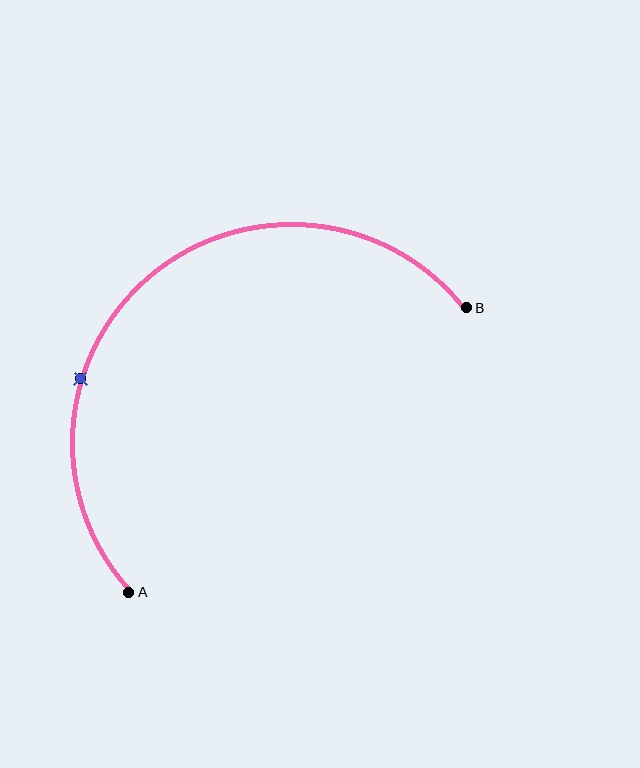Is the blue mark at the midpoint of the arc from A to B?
No. The blue mark lies on the arc but is closer to endpoint A. The arc midpoint would be at the point on the curve equidistant along the arc from both A and B.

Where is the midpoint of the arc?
The arc midpoint is the point on the curve farthest from the straight line joining A and B. It sits above and to the left of that line.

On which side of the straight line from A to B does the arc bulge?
The arc bulges above and to the left of the straight line connecting A and B.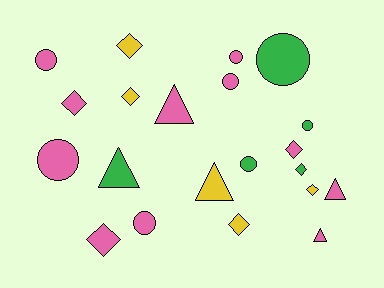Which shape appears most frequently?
Circle, with 8 objects.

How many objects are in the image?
There are 21 objects.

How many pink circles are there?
There are 5 pink circles.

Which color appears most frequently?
Pink, with 11 objects.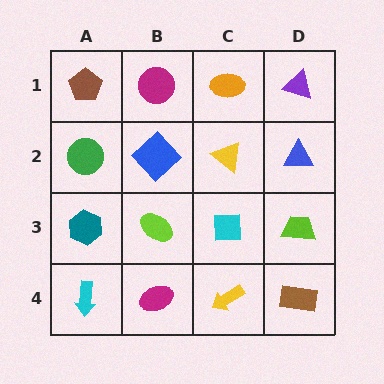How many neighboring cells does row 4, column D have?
2.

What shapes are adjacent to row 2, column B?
A magenta circle (row 1, column B), a lime ellipse (row 3, column B), a green circle (row 2, column A), a yellow triangle (row 2, column C).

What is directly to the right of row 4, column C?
A brown rectangle.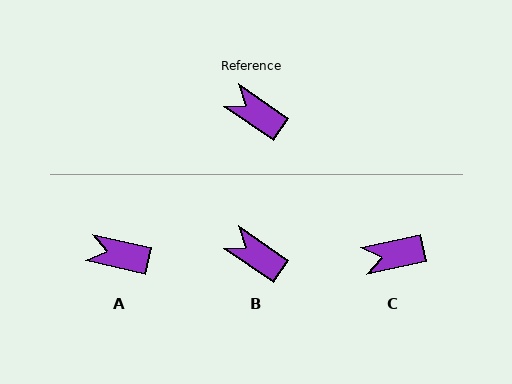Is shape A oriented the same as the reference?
No, it is off by about 21 degrees.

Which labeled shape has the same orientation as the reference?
B.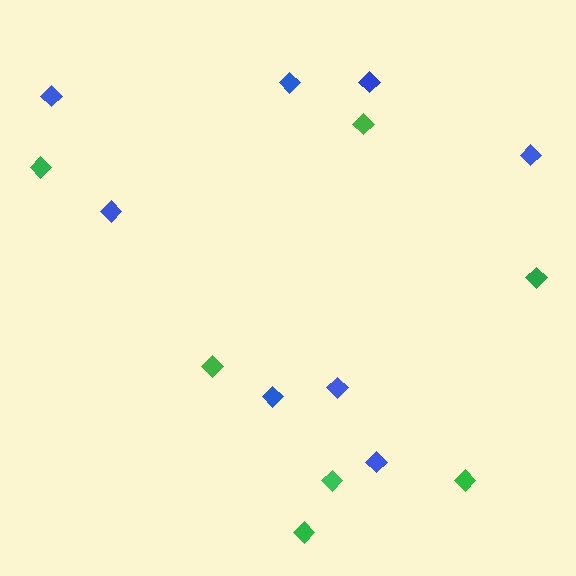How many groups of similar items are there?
There are 2 groups: one group of green diamonds (7) and one group of blue diamonds (8).